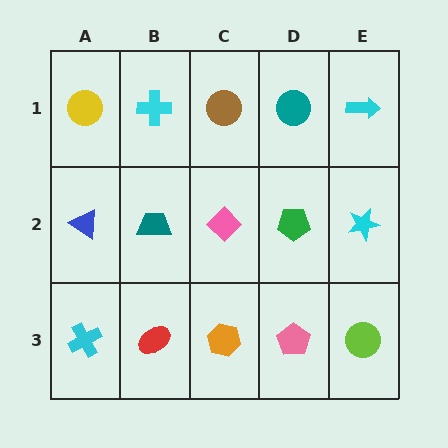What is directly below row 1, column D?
A green pentagon.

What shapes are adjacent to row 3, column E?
A cyan star (row 2, column E), a pink pentagon (row 3, column D).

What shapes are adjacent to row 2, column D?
A teal circle (row 1, column D), a pink pentagon (row 3, column D), a pink diamond (row 2, column C), a cyan star (row 2, column E).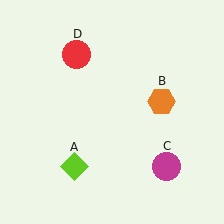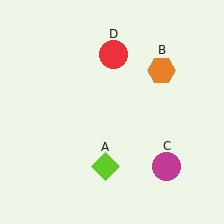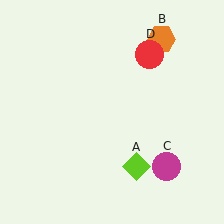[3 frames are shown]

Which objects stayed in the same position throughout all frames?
Magenta circle (object C) remained stationary.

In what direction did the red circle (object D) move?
The red circle (object D) moved right.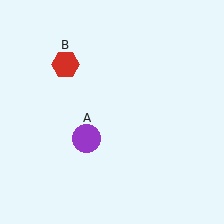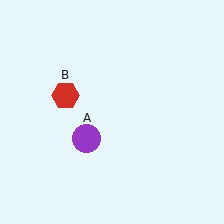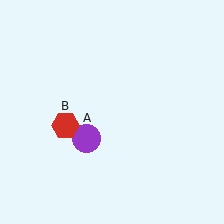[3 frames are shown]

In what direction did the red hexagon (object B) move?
The red hexagon (object B) moved down.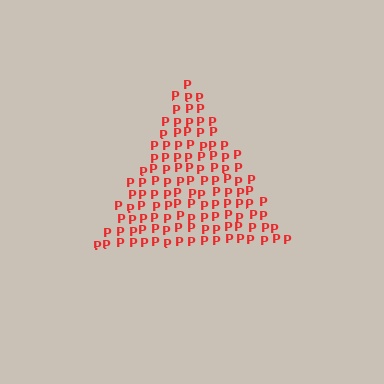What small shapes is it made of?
It is made of small letter P's.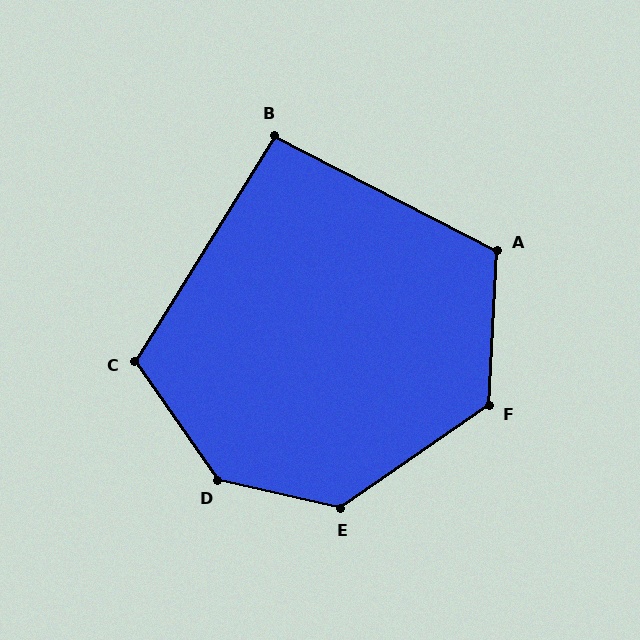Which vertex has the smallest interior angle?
B, at approximately 94 degrees.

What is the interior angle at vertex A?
Approximately 115 degrees (obtuse).